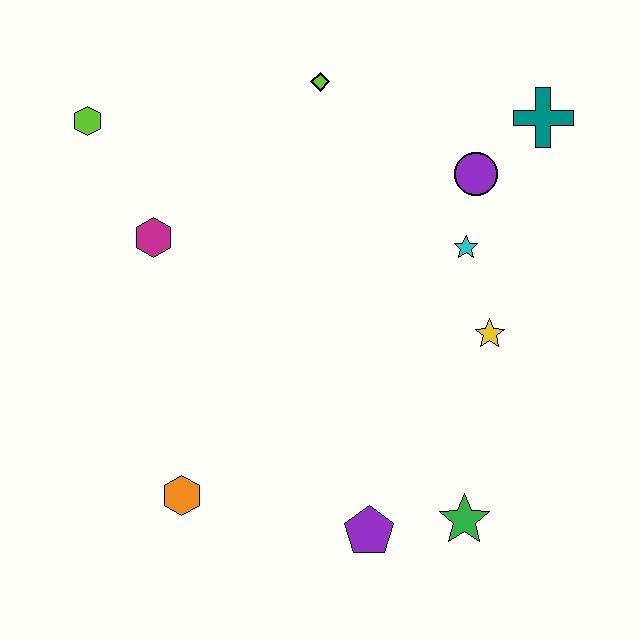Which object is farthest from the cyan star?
The lime hexagon is farthest from the cyan star.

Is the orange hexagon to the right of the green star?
No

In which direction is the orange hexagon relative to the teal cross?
The orange hexagon is below the teal cross.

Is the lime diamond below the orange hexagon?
No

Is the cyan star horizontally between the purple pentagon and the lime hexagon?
No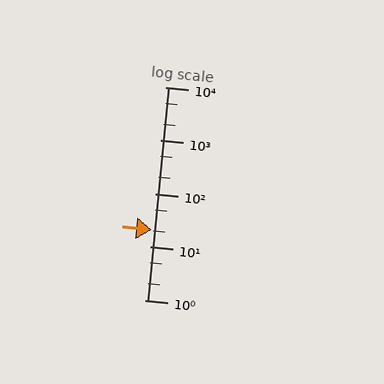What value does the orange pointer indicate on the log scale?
The pointer indicates approximately 21.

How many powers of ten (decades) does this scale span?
The scale spans 4 decades, from 1 to 10000.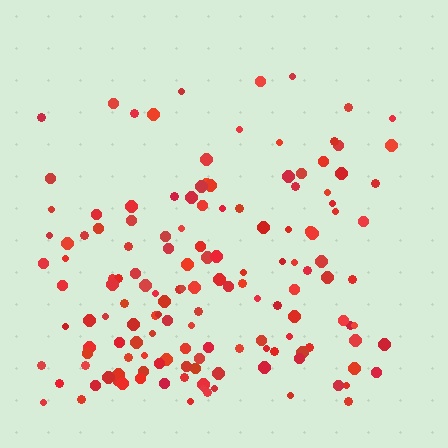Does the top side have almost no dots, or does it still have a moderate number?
Still a moderate number, just noticeably fewer than the bottom.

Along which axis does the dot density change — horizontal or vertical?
Vertical.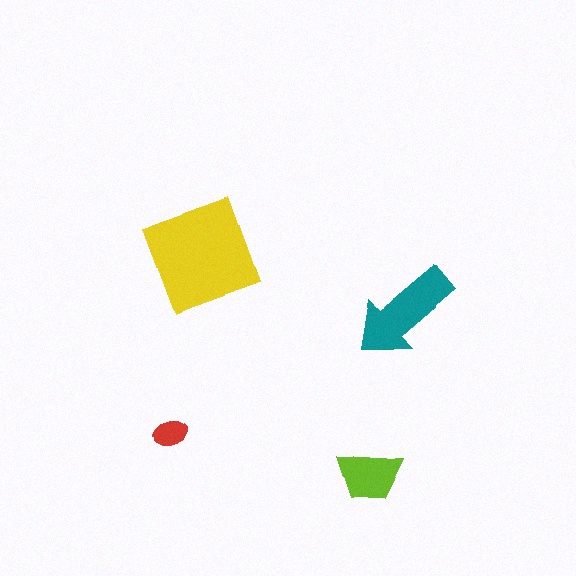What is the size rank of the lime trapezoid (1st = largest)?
3rd.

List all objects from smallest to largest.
The red ellipse, the lime trapezoid, the teal arrow, the yellow square.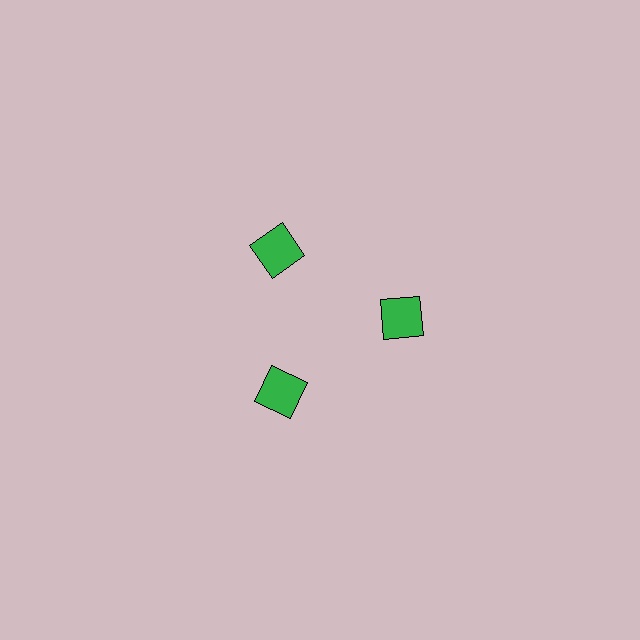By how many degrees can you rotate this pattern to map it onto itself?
The pattern maps onto itself every 120 degrees of rotation.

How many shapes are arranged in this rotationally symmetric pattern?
There are 3 shapes, arranged in 3 groups of 1.